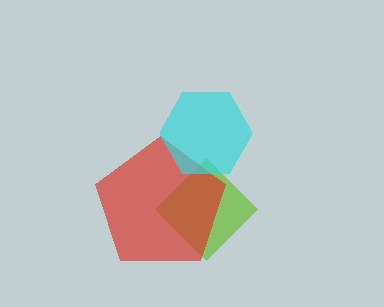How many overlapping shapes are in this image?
There are 3 overlapping shapes in the image.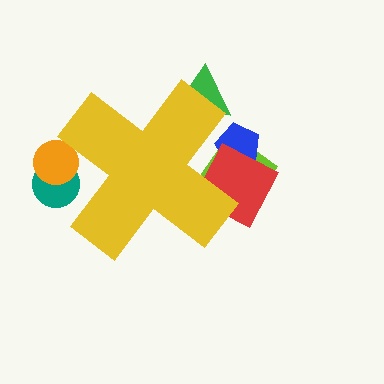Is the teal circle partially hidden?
Yes, the teal circle is partially hidden behind the yellow cross.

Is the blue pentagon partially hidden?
Yes, the blue pentagon is partially hidden behind the yellow cross.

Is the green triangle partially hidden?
Yes, the green triangle is partially hidden behind the yellow cross.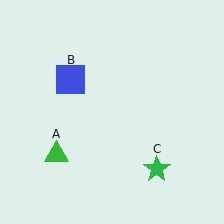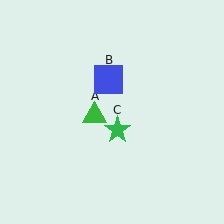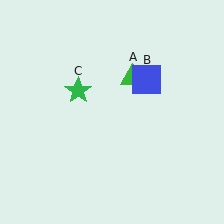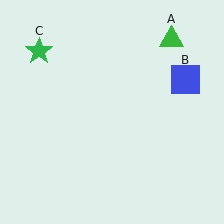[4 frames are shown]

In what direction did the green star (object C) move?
The green star (object C) moved up and to the left.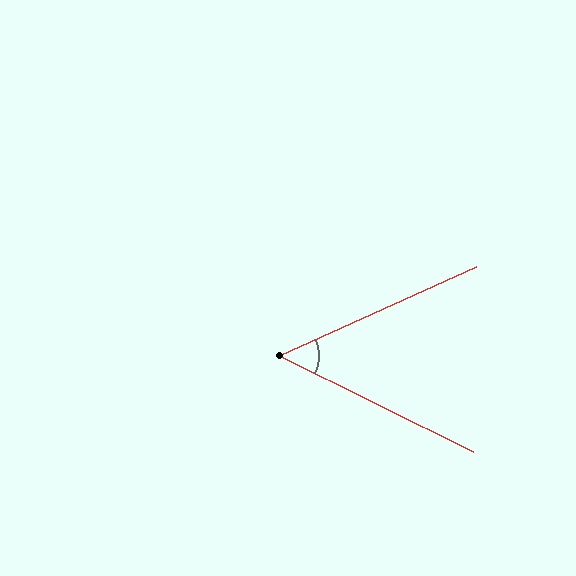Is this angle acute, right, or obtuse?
It is acute.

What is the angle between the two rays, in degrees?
Approximately 50 degrees.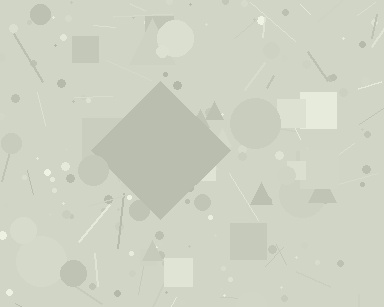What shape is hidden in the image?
A diamond is hidden in the image.